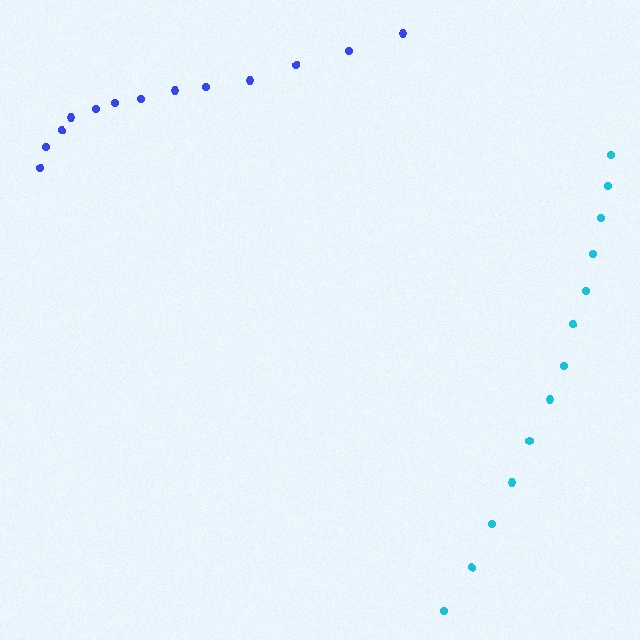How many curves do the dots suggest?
There are 2 distinct paths.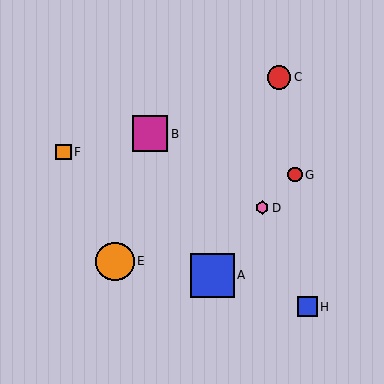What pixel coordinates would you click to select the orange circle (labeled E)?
Click at (115, 261) to select the orange circle E.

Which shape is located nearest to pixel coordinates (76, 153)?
The orange square (labeled F) at (63, 152) is nearest to that location.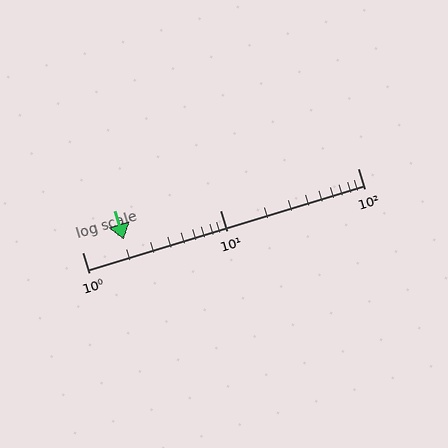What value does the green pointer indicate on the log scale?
The pointer indicates approximately 2.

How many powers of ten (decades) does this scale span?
The scale spans 2 decades, from 1 to 100.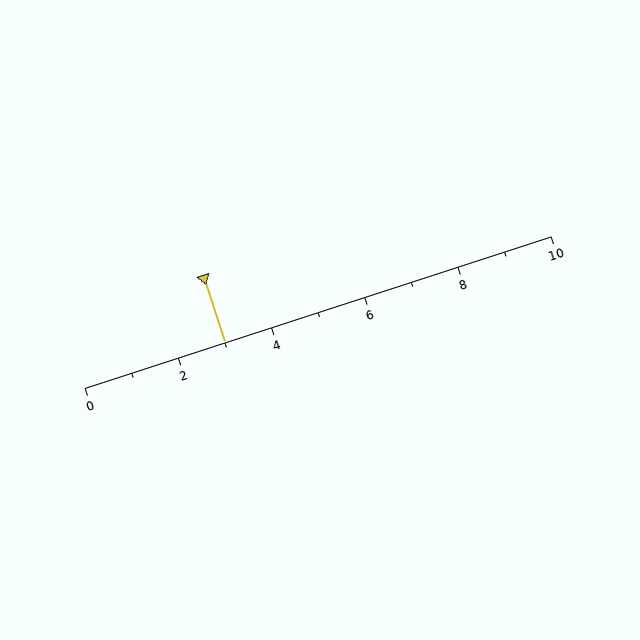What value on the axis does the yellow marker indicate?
The marker indicates approximately 3.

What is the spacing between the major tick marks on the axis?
The major ticks are spaced 2 apart.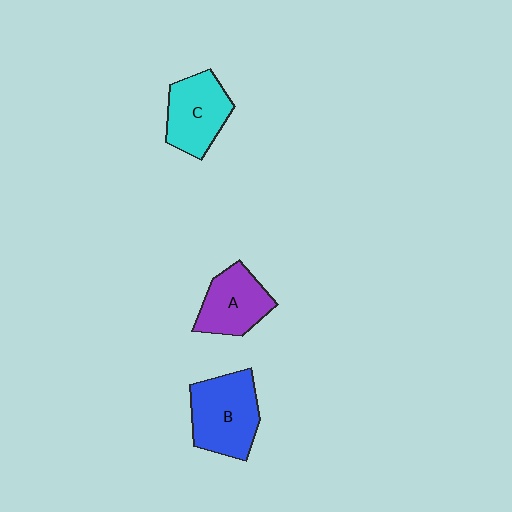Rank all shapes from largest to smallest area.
From largest to smallest: B (blue), C (cyan), A (purple).